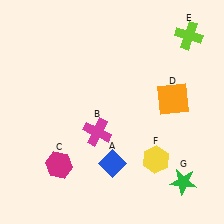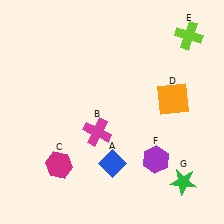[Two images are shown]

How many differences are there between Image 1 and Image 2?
There is 1 difference between the two images.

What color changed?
The hexagon (F) changed from yellow in Image 1 to purple in Image 2.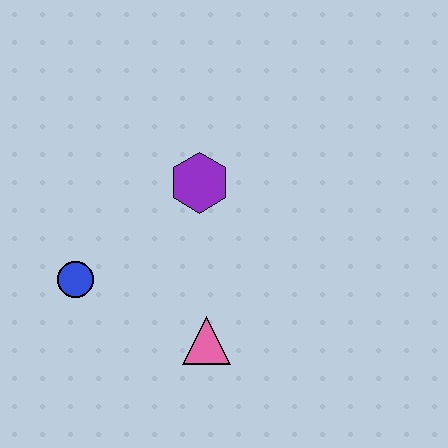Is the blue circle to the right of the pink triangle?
No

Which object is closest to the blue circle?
The pink triangle is closest to the blue circle.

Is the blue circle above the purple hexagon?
No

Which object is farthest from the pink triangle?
The purple hexagon is farthest from the pink triangle.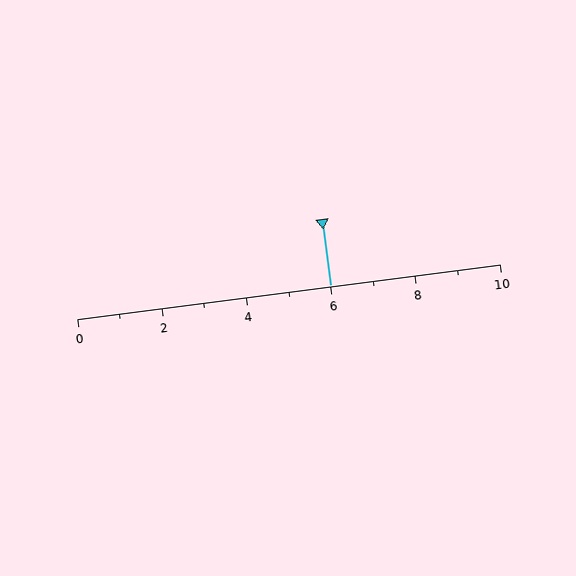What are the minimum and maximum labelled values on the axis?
The axis runs from 0 to 10.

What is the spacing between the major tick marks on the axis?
The major ticks are spaced 2 apart.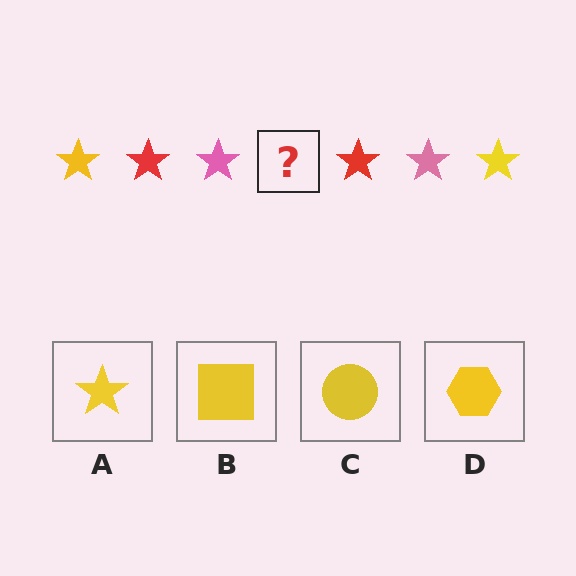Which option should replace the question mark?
Option A.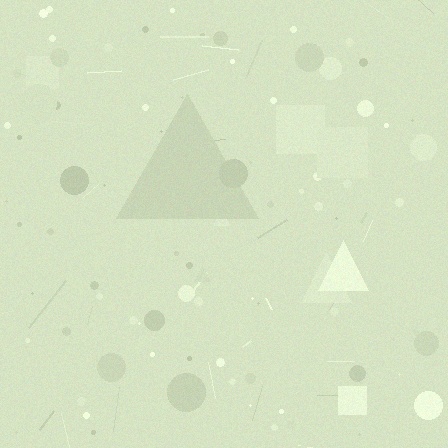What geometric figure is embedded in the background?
A triangle is embedded in the background.